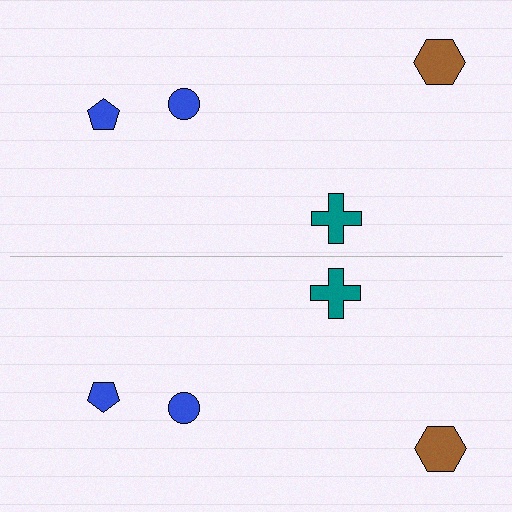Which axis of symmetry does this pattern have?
The pattern has a horizontal axis of symmetry running through the center of the image.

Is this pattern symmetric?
Yes, this pattern has bilateral (reflection) symmetry.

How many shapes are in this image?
There are 8 shapes in this image.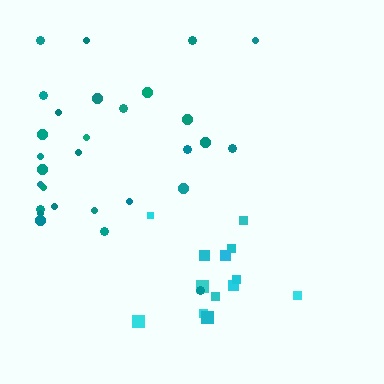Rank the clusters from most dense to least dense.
cyan, teal.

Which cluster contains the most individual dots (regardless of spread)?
Teal (29).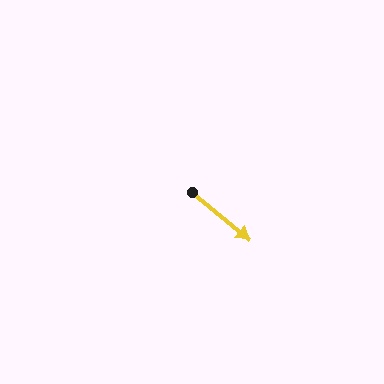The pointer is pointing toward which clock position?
Roughly 4 o'clock.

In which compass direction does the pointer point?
Southeast.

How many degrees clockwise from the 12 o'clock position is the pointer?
Approximately 130 degrees.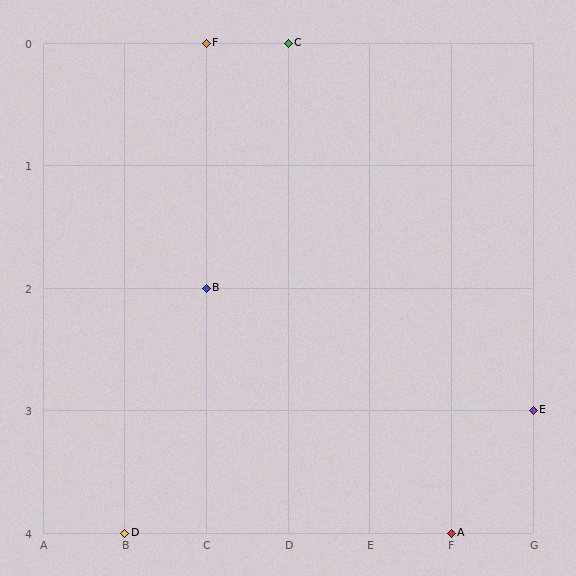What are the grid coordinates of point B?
Point B is at grid coordinates (C, 2).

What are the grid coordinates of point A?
Point A is at grid coordinates (F, 4).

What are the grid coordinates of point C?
Point C is at grid coordinates (D, 0).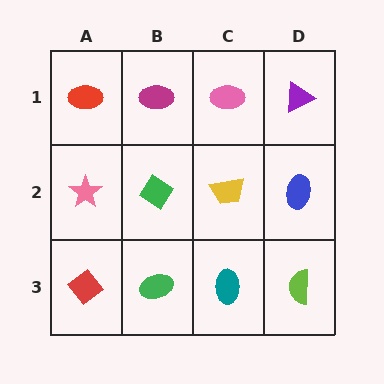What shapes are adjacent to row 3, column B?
A green diamond (row 2, column B), a red diamond (row 3, column A), a teal ellipse (row 3, column C).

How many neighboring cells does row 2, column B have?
4.